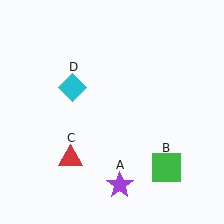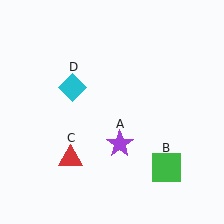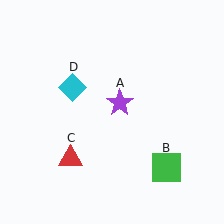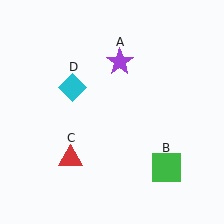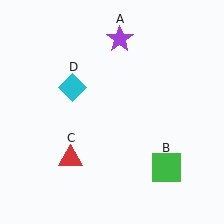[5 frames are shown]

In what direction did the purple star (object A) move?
The purple star (object A) moved up.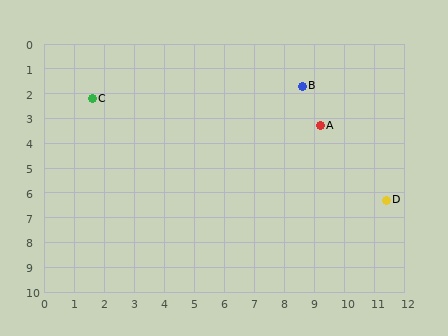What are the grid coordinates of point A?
Point A is at approximately (9.2, 3.3).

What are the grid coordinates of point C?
Point C is at approximately (1.6, 2.2).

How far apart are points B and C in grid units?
Points B and C are about 7.0 grid units apart.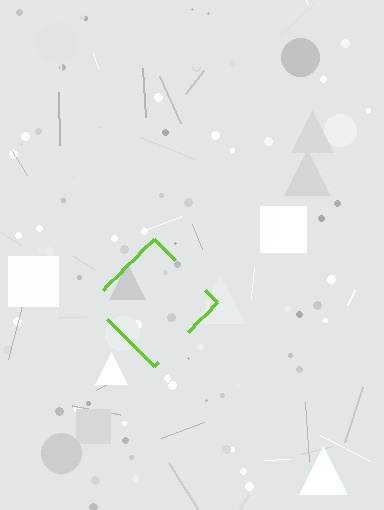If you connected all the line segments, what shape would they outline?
They would outline a diamond.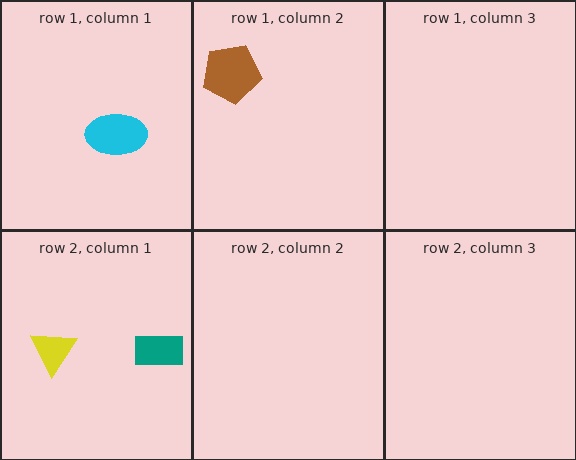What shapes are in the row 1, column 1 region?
The cyan ellipse.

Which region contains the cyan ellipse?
The row 1, column 1 region.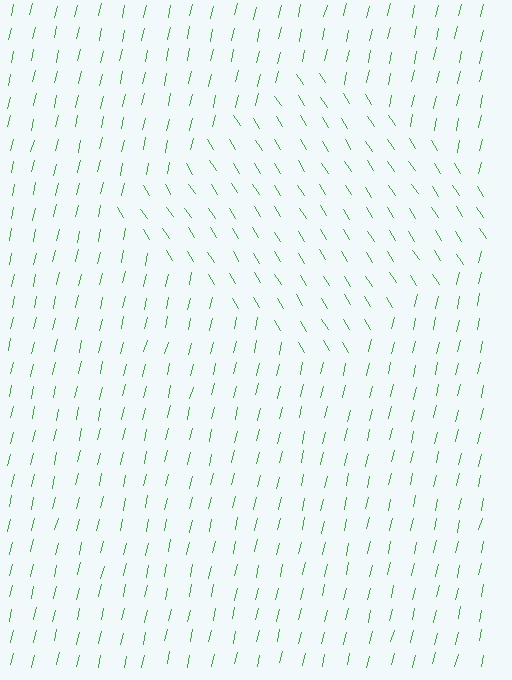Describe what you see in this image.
The image is filled with small green line segments. A diamond region in the image has lines oriented differently from the surrounding lines, creating a visible texture boundary.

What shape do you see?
I see a diamond.